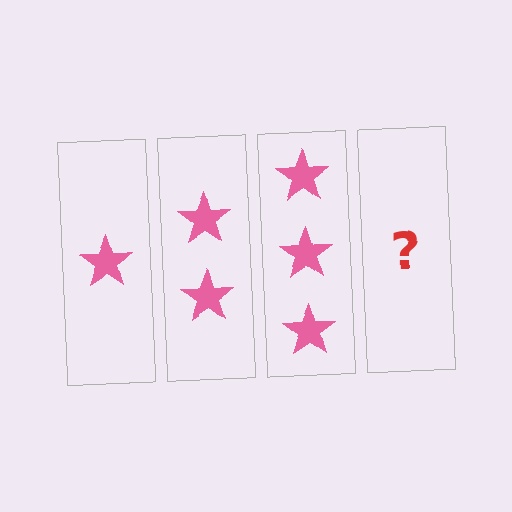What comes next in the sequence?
The next element should be 4 stars.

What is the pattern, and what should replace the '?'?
The pattern is that each step adds one more star. The '?' should be 4 stars.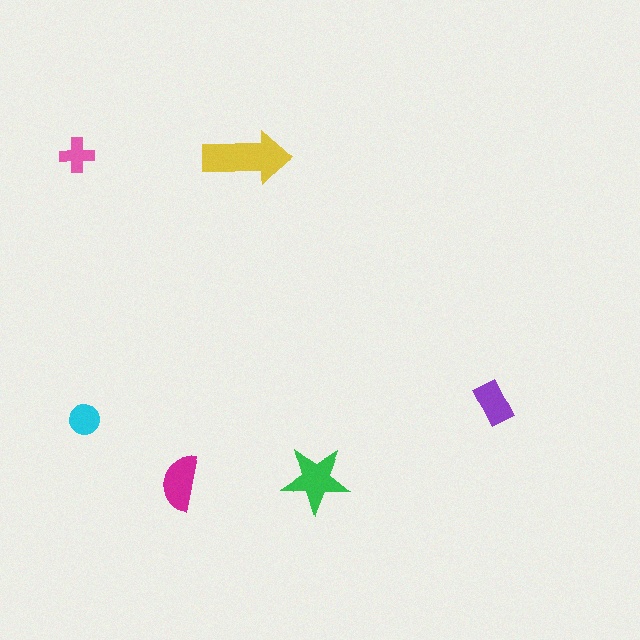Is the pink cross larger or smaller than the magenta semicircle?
Smaller.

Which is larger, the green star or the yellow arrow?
The yellow arrow.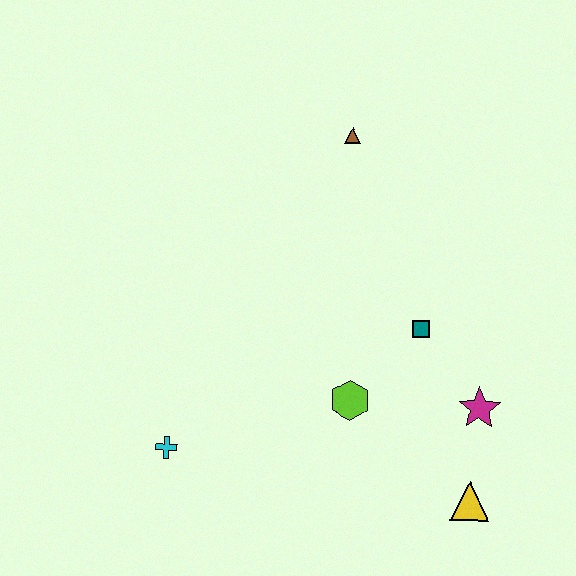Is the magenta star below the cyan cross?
No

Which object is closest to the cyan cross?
The lime hexagon is closest to the cyan cross.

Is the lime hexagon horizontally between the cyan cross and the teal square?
Yes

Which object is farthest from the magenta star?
The cyan cross is farthest from the magenta star.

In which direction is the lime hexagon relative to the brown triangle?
The lime hexagon is below the brown triangle.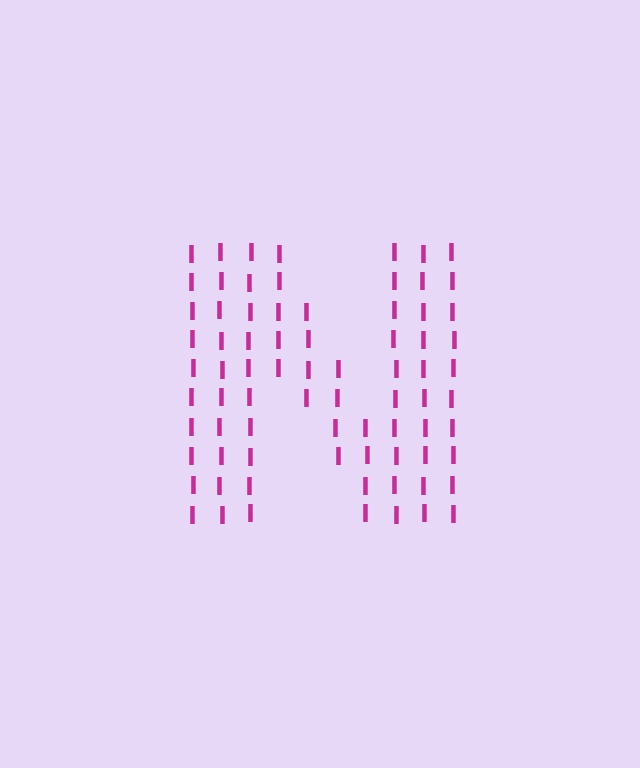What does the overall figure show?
The overall figure shows the letter N.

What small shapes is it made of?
It is made of small letter I's.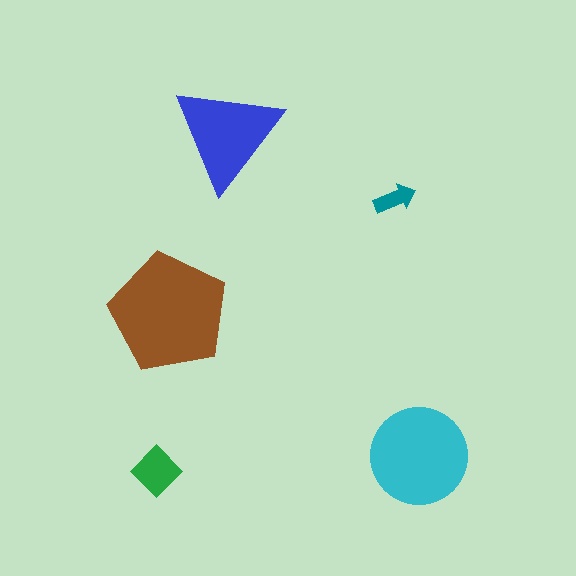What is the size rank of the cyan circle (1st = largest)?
2nd.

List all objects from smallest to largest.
The teal arrow, the green diamond, the blue triangle, the cyan circle, the brown pentagon.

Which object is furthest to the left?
The green diamond is leftmost.